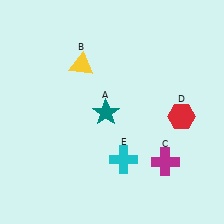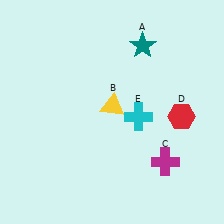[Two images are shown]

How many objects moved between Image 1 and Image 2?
3 objects moved between the two images.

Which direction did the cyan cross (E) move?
The cyan cross (E) moved up.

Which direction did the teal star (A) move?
The teal star (A) moved up.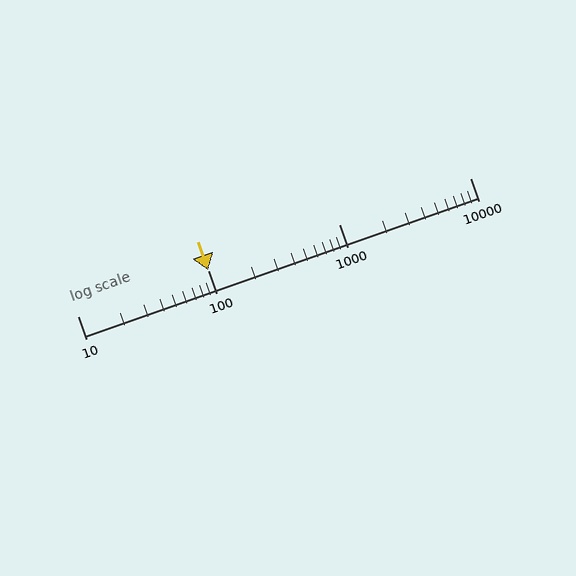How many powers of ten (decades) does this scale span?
The scale spans 3 decades, from 10 to 10000.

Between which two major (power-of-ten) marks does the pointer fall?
The pointer is between 100 and 1000.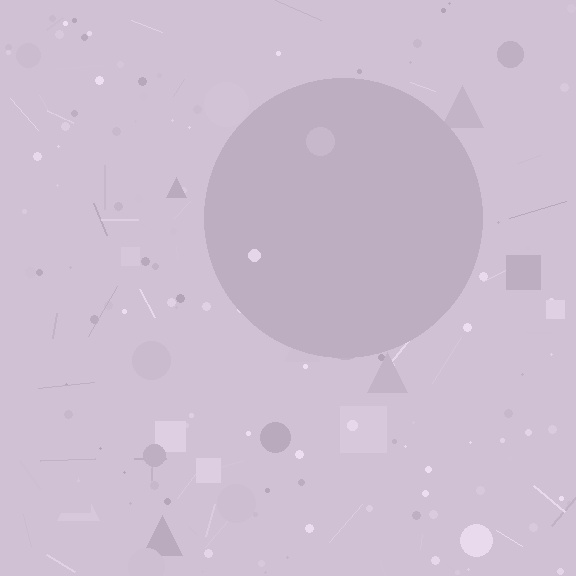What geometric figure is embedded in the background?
A circle is embedded in the background.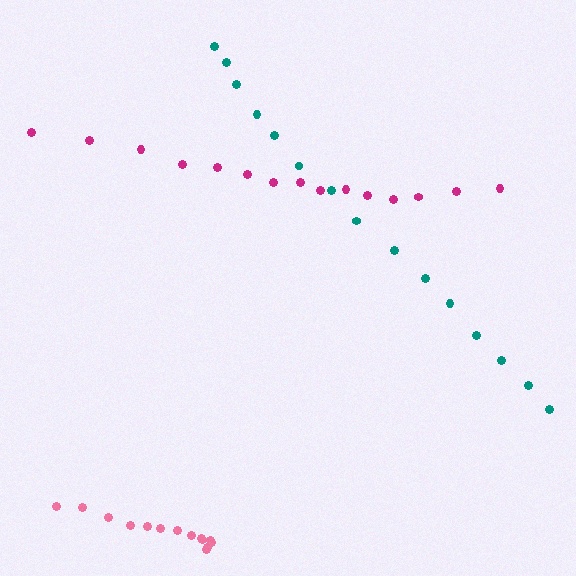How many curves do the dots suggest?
There are 3 distinct paths.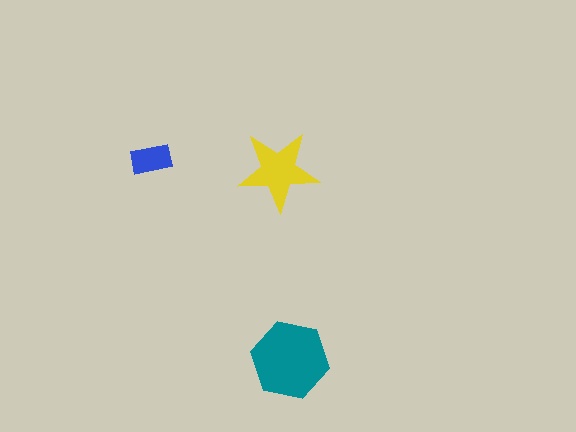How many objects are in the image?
There are 3 objects in the image.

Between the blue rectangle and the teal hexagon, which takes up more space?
The teal hexagon.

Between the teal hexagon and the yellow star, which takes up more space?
The teal hexagon.